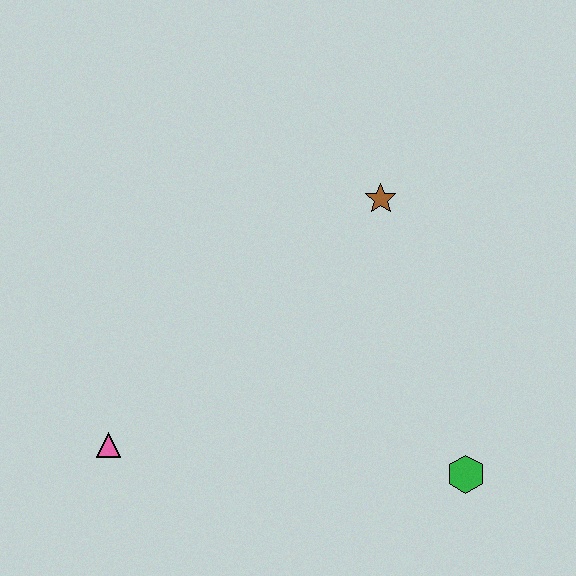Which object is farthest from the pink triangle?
The brown star is farthest from the pink triangle.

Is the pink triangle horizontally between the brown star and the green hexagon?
No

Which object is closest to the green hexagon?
The brown star is closest to the green hexagon.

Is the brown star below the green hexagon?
No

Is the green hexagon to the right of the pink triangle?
Yes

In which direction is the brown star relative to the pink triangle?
The brown star is to the right of the pink triangle.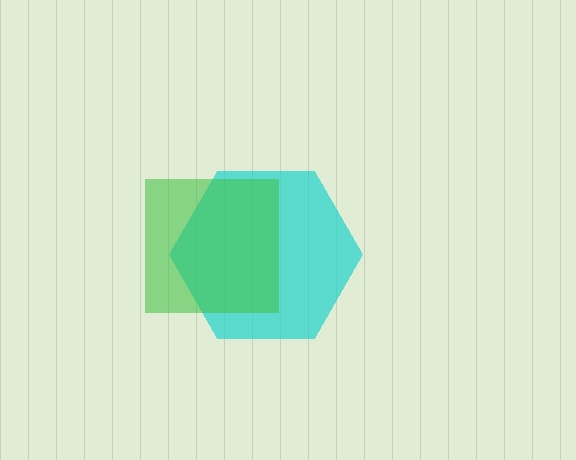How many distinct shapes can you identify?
There are 2 distinct shapes: a cyan hexagon, a green square.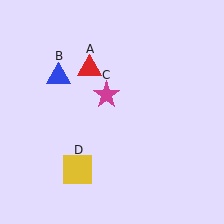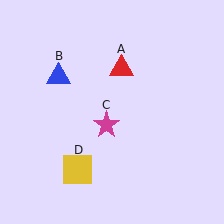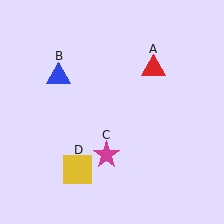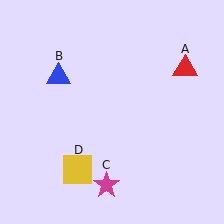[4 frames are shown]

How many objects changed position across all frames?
2 objects changed position: red triangle (object A), magenta star (object C).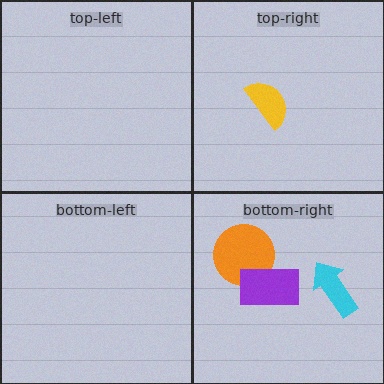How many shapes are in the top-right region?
1.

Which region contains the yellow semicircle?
The top-right region.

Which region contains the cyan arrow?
The bottom-right region.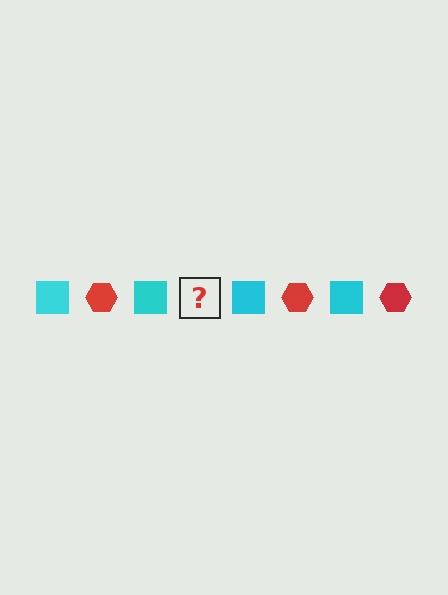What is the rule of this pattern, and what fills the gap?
The rule is that the pattern alternates between cyan square and red hexagon. The gap should be filled with a red hexagon.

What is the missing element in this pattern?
The missing element is a red hexagon.